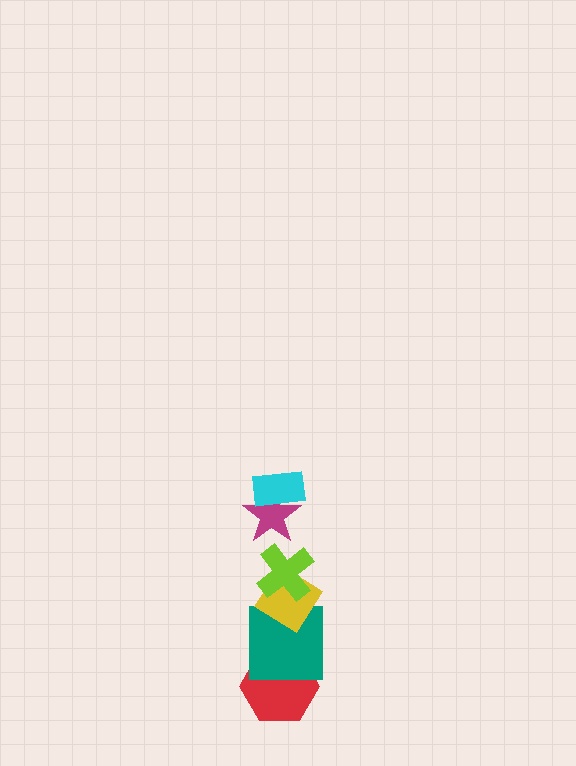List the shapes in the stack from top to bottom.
From top to bottom: the cyan rectangle, the magenta star, the lime cross, the yellow diamond, the teal square, the red hexagon.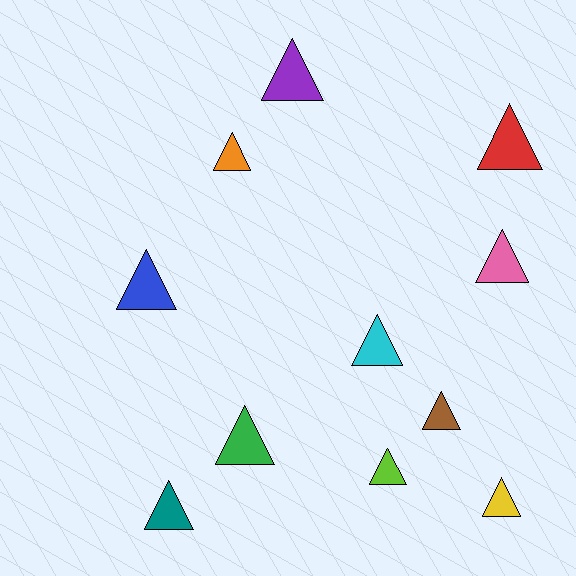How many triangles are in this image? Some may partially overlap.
There are 11 triangles.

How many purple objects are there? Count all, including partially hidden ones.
There is 1 purple object.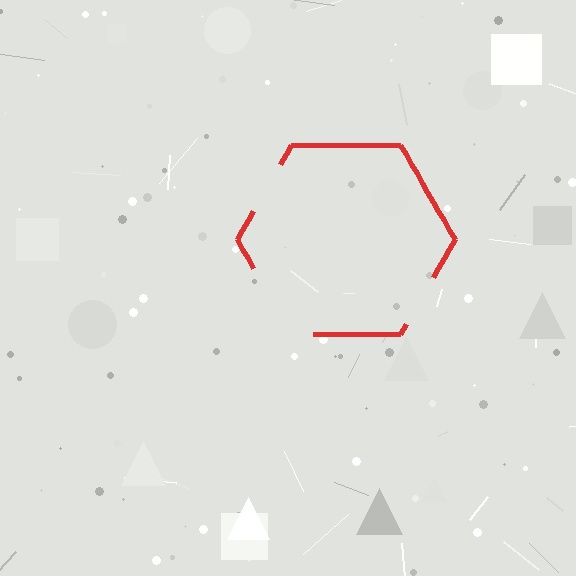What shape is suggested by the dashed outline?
The dashed outline suggests a hexagon.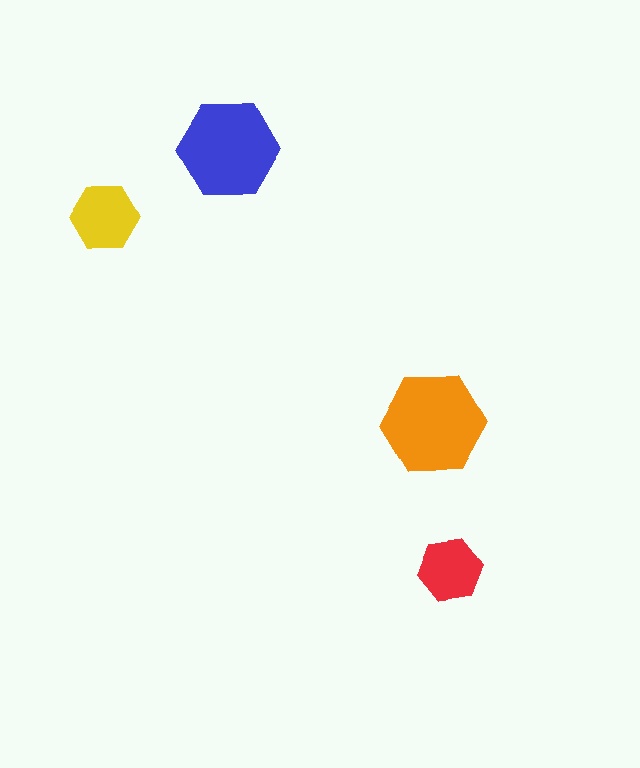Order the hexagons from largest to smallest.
the orange one, the blue one, the yellow one, the red one.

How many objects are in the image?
There are 4 objects in the image.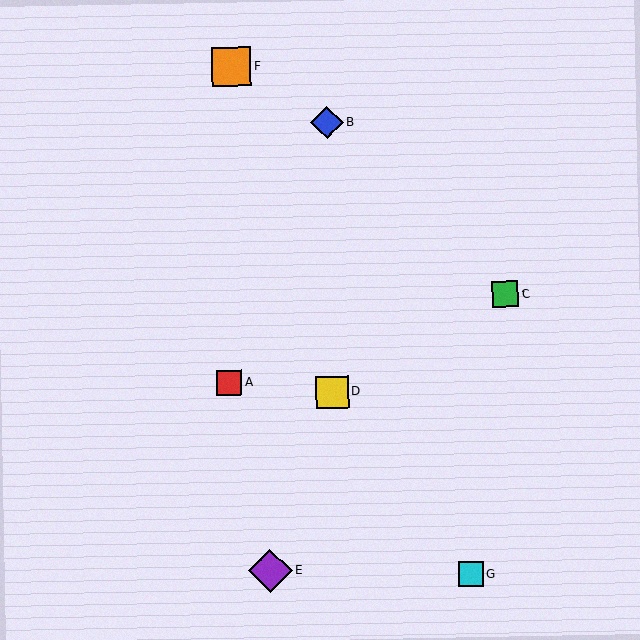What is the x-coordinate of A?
Object A is at x≈229.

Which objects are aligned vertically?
Objects B, D are aligned vertically.